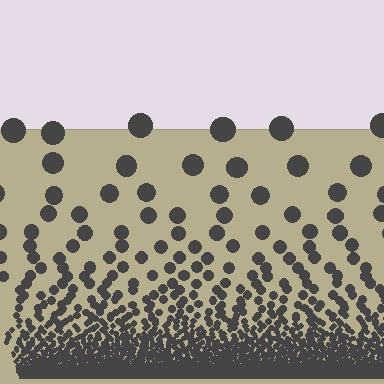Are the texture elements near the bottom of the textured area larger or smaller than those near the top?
Smaller. The gradient is inverted — elements near the bottom are smaller and denser.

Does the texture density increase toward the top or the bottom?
Density increases toward the bottom.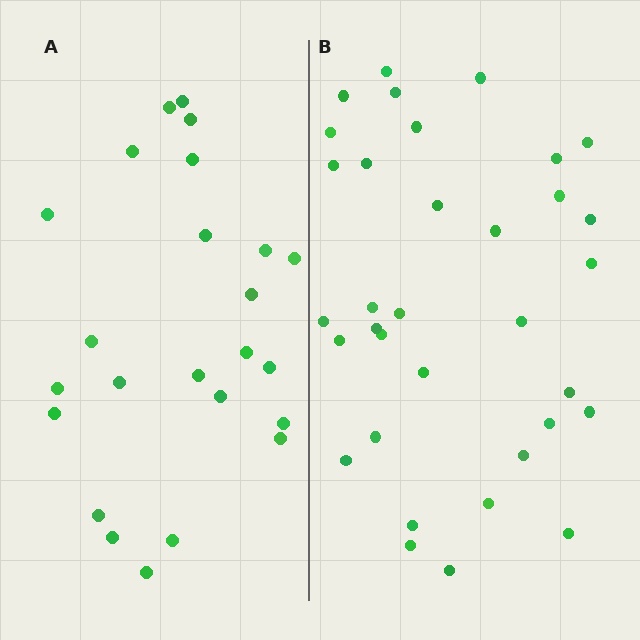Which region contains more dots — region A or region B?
Region B (the right region) has more dots.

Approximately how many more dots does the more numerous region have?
Region B has roughly 10 or so more dots than region A.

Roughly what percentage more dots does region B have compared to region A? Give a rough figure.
About 40% more.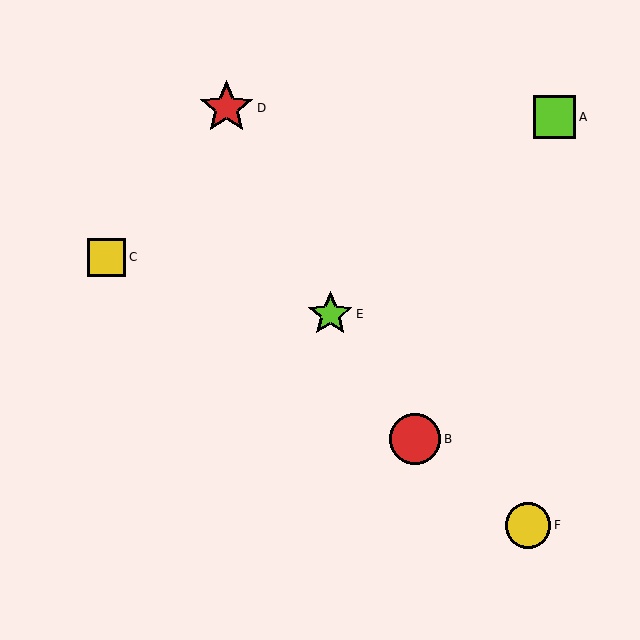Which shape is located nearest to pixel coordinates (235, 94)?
The red star (labeled D) at (227, 108) is nearest to that location.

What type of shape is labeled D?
Shape D is a red star.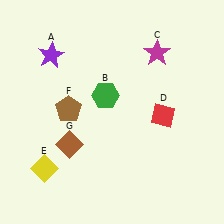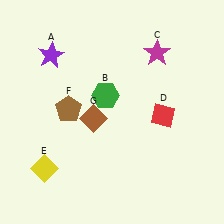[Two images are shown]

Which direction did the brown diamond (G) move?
The brown diamond (G) moved up.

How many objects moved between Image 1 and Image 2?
1 object moved between the two images.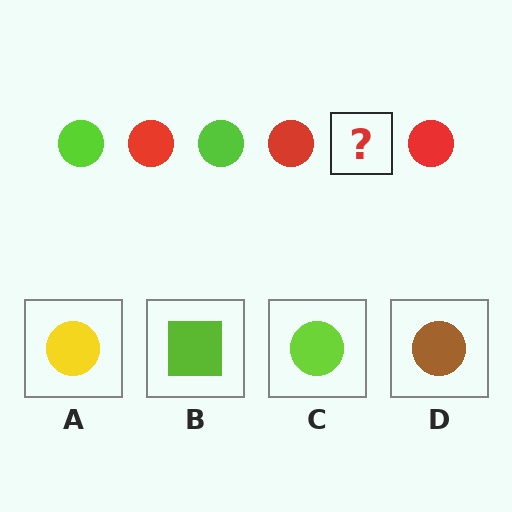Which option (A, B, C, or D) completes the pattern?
C.